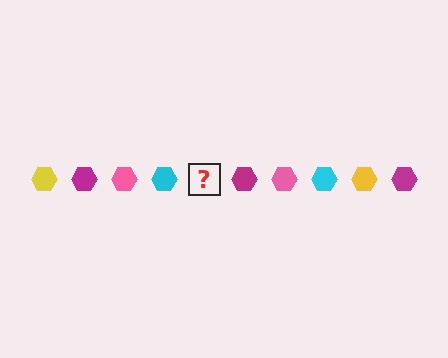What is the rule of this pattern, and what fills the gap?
The rule is that the pattern cycles through yellow, magenta, pink, cyan hexagons. The gap should be filled with a yellow hexagon.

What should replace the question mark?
The question mark should be replaced with a yellow hexagon.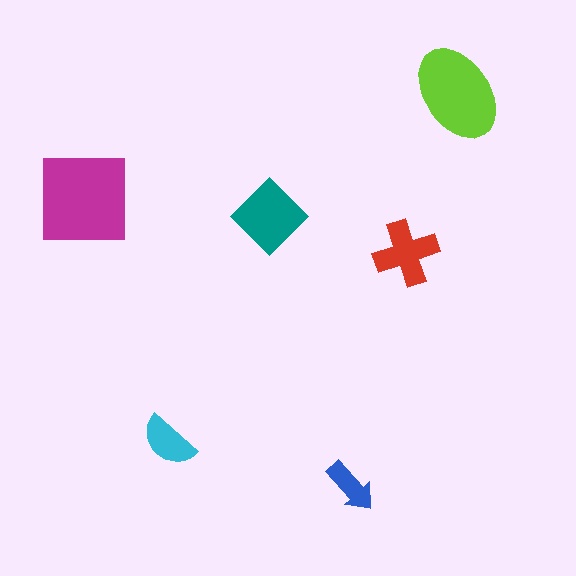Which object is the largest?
The magenta square.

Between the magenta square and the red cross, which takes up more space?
The magenta square.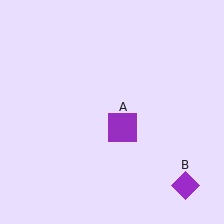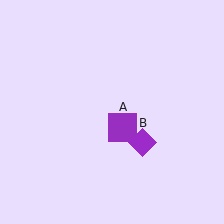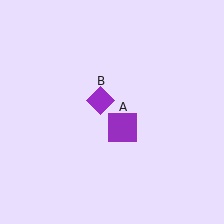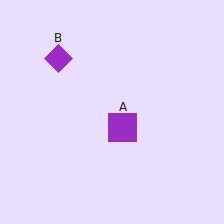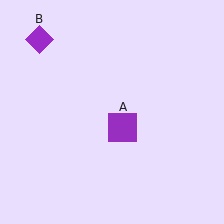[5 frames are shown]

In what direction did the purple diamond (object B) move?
The purple diamond (object B) moved up and to the left.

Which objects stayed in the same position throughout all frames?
Purple square (object A) remained stationary.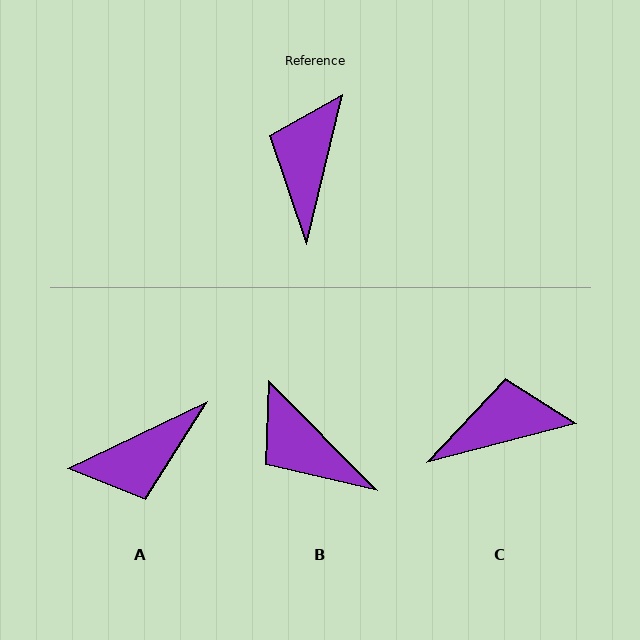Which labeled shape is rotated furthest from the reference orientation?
A, about 129 degrees away.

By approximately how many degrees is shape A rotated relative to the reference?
Approximately 129 degrees counter-clockwise.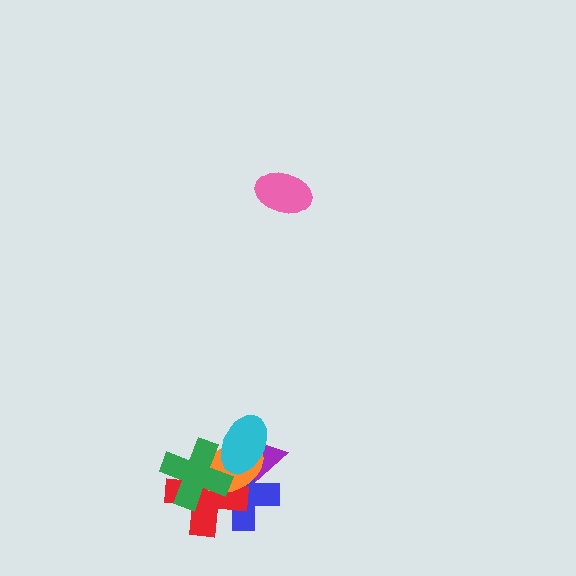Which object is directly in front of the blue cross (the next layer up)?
The red cross is directly in front of the blue cross.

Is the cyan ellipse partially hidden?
Yes, it is partially covered by another shape.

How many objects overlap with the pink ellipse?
0 objects overlap with the pink ellipse.